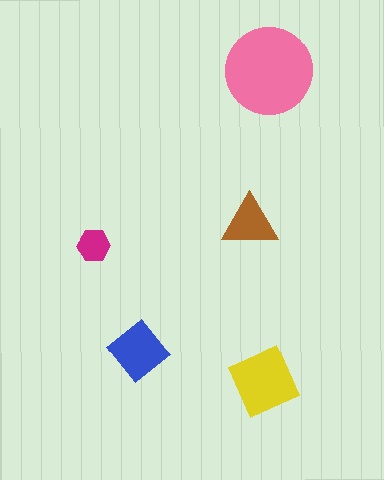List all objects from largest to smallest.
The pink circle, the yellow square, the blue diamond, the brown triangle, the magenta hexagon.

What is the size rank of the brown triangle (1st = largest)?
4th.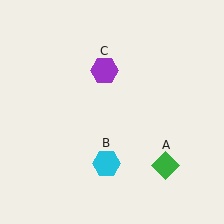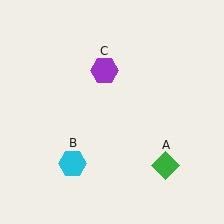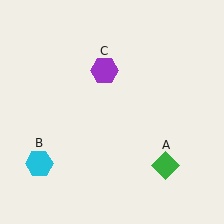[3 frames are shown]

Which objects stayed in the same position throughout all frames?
Green diamond (object A) and purple hexagon (object C) remained stationary.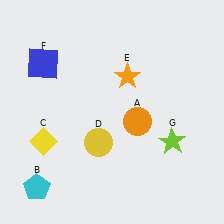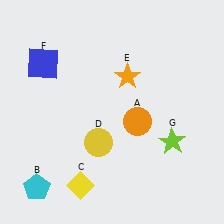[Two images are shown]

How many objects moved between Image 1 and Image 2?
1 object moved between the two images.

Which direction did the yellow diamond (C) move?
The yellow diamond (C) moved down.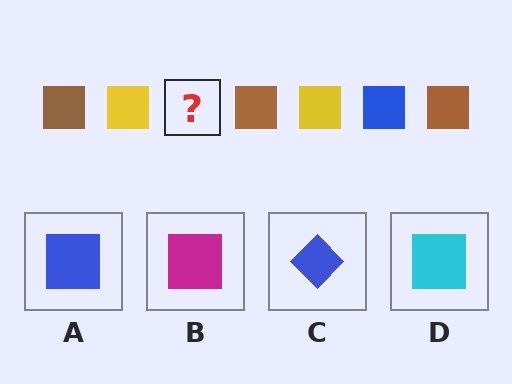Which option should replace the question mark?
Option A.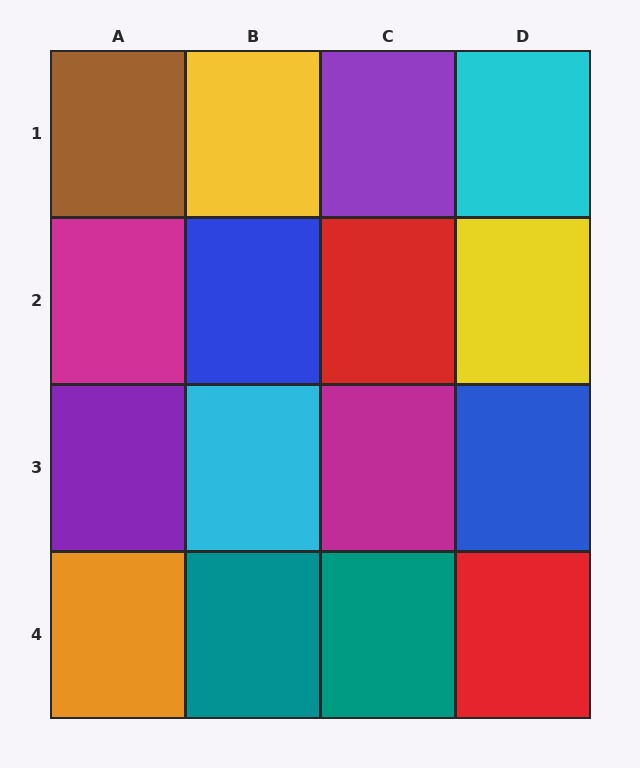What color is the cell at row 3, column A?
Purple.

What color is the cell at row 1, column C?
Purple.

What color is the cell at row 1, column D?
Cyan.